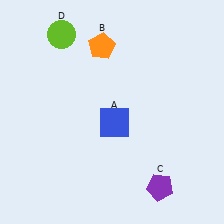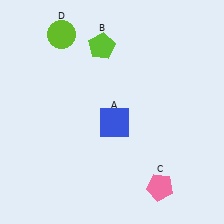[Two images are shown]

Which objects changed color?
B changed from orange to lime. C changed from purple to pink.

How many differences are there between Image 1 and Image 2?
There are 2 differences between the two images.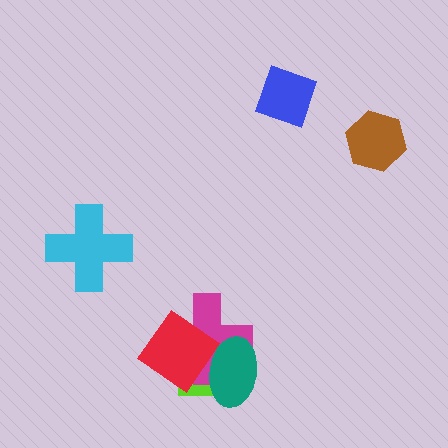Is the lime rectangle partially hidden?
Yes, it is partially covered by another shape.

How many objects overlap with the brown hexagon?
0 objects overlap with the brown hexagon.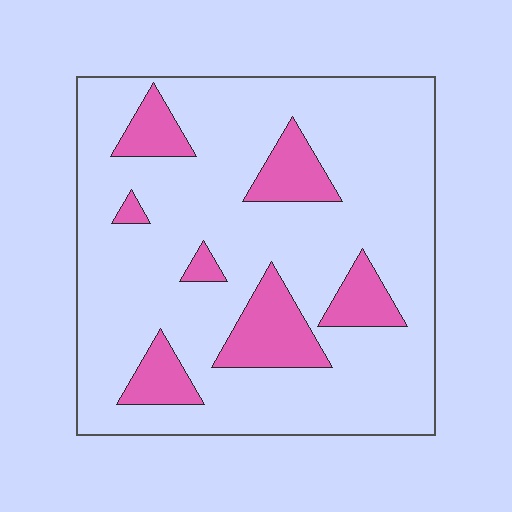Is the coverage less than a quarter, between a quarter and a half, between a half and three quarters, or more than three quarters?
Less than a quarter.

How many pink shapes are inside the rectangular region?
7.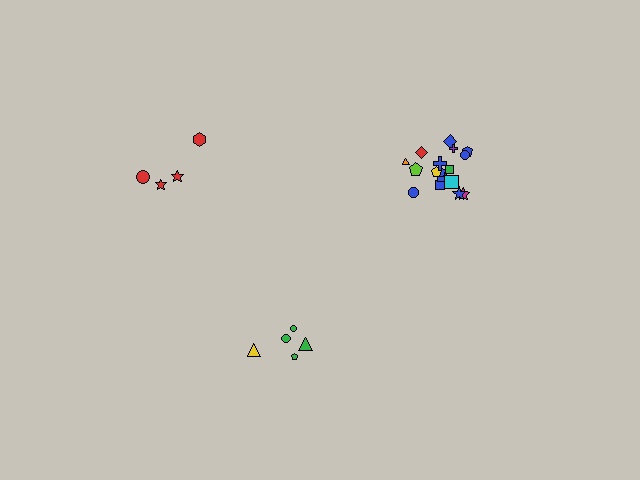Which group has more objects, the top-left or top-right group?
The top-right group.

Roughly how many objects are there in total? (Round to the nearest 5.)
Roughly 25 objects in total.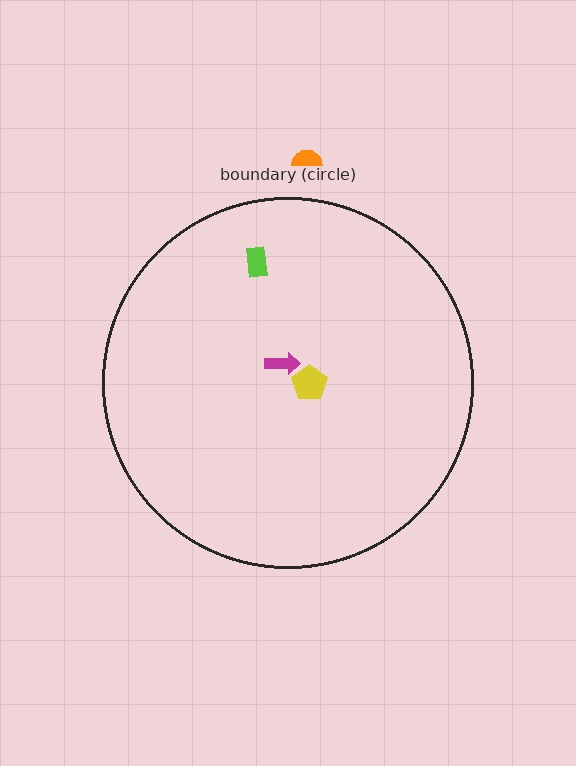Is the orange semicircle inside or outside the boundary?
Outside.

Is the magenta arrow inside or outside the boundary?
Inside.